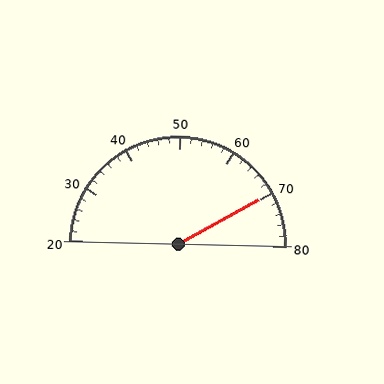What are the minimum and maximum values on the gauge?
The gauge ranges from 20 to 80.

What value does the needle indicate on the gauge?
The needle indicates approximately 70.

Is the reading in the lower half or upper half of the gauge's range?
The reading is in the upper half of the range (20 to 80).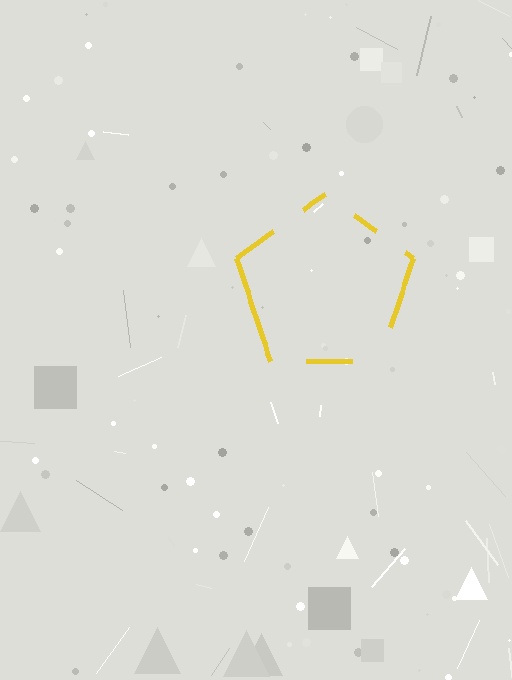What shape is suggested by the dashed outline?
The dashed outline suggests a pentagon.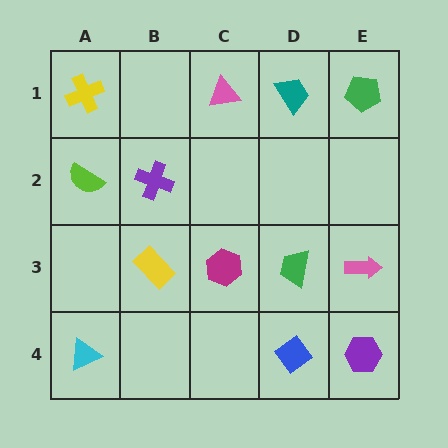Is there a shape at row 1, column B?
No, that cell is empty.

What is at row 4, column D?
A blue diamond.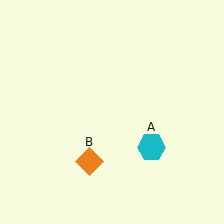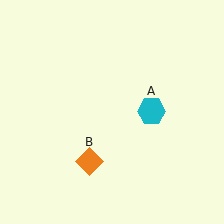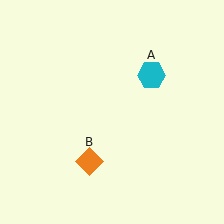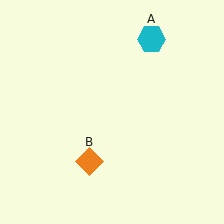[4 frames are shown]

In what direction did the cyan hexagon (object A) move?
The cyan hexagon (object A) moved up.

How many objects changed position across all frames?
1 object changed position: cyan hexagon (object A).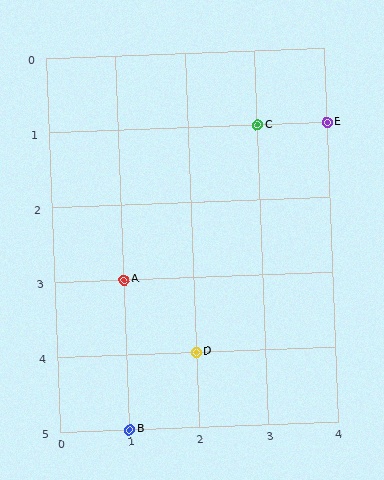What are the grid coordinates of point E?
Point E is at grid coordinates (4, 1).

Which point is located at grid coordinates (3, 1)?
Point C is at (3, 1).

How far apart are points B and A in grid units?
Points B and A are 2 rows apart.